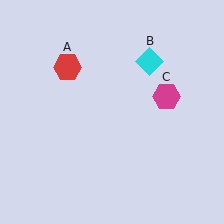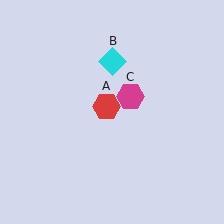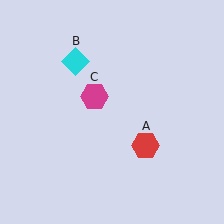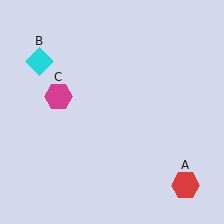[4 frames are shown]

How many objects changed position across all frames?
3 objects changed position: red hexagon (object A), cyan diamond (object B), magenta hexagon (object C).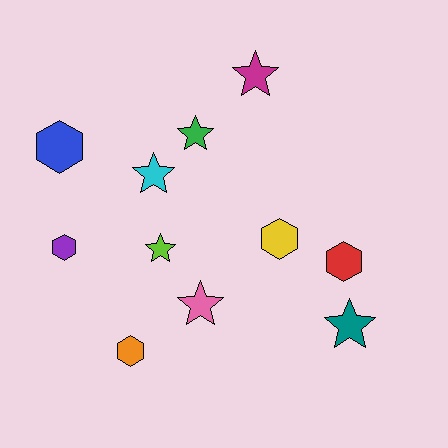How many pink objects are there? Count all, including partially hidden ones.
There is 1 pink object.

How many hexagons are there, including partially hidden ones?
There are 5 hexagons.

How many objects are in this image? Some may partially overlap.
There are 11 objects.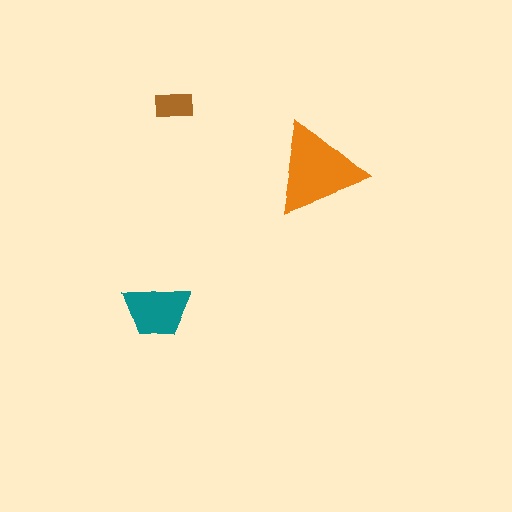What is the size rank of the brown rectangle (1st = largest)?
3rd.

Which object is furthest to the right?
The orange triangle is rightmost.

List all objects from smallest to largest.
The brown rectangle, the teal trapezoid, the orange triangle.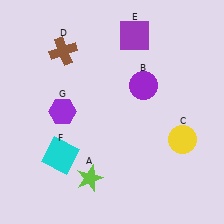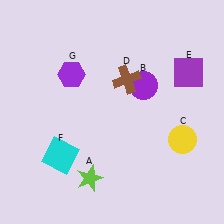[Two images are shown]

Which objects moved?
The objects that moved are: the brown cross (D), the purple square (E), the purple hexagon (G).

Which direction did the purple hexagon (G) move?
The purple hexagon (G) moved up.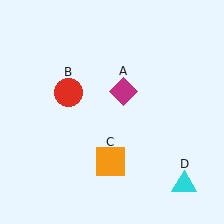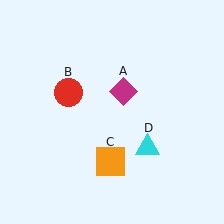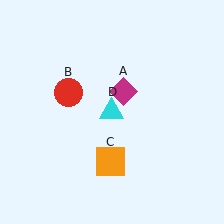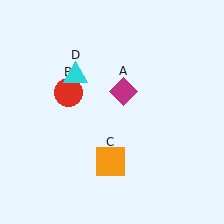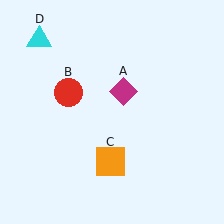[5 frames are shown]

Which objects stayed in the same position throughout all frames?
Magenta diamond (object A) and red circle (object B) and orange square (object C) remained stationary.